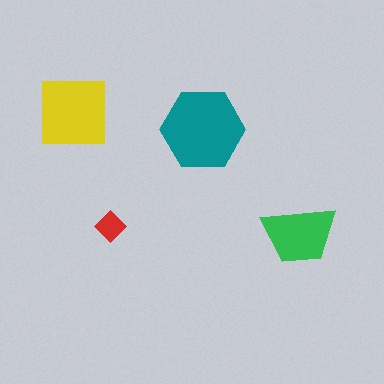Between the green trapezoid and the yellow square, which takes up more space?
The yellow square.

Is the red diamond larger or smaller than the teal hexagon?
Smaller.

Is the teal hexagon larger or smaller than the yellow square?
Larger.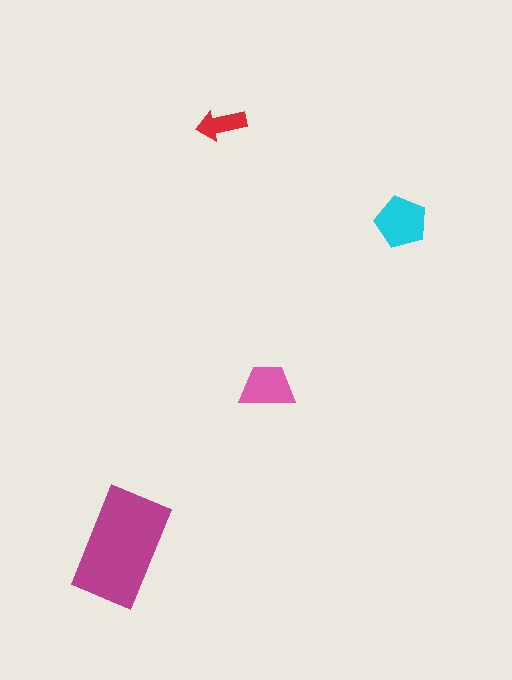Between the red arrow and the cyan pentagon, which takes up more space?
The cyan pentagon.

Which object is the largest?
The magenta rectangle.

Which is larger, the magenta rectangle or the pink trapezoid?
The magenta rectangle.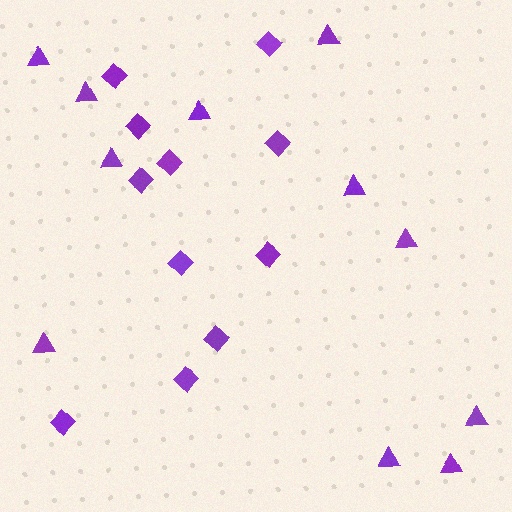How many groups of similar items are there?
There are 2 groups: one group of diamonds (11) and one group of triangles (11).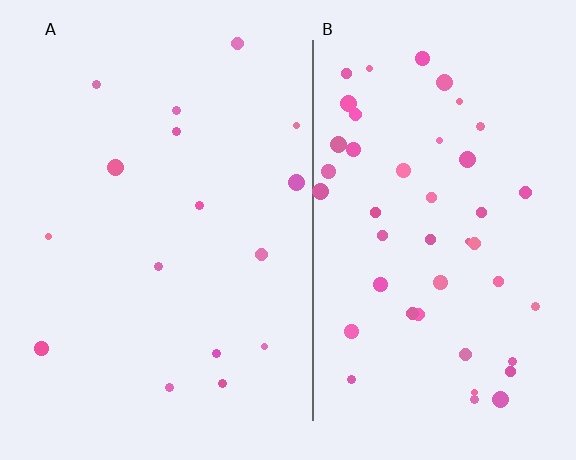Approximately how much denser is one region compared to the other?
Approximately 2.8× — region B over region A.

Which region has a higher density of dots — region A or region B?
B (the right).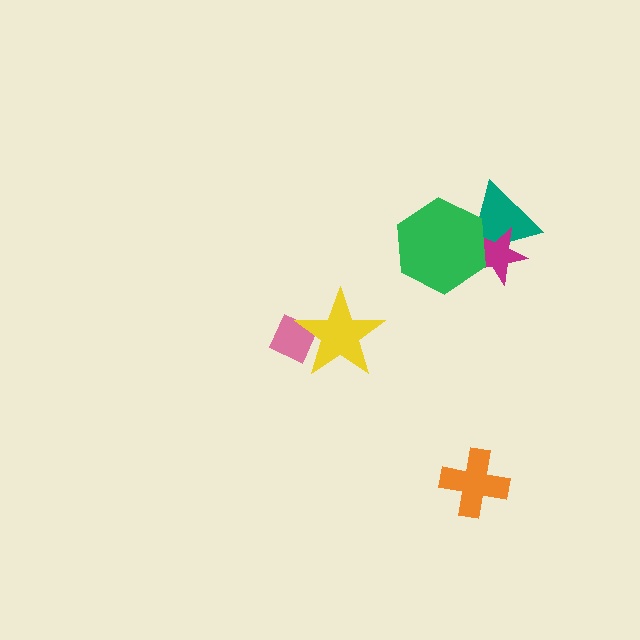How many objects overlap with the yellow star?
1 object overlaps with the yellow star.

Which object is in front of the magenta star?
The green hexagon is in front of the magenta star.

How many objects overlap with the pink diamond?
1 object overlaps with the pink diamond.